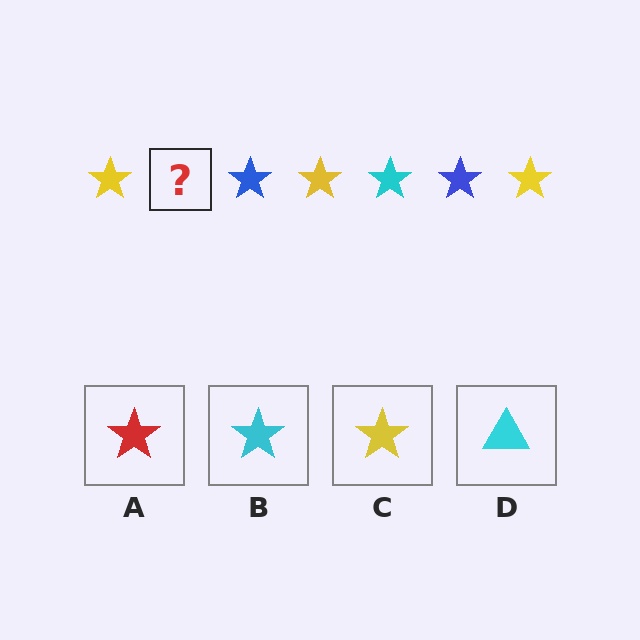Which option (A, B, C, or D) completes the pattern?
B.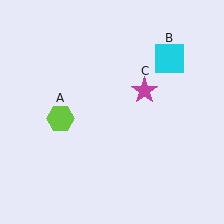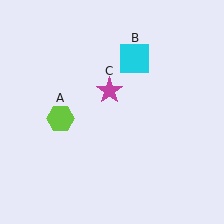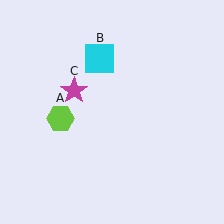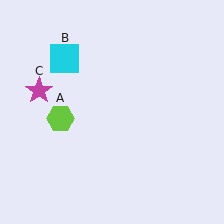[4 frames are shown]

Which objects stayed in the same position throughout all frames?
Lime hexagon (object A) remained stationary.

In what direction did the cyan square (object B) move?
The cyan square (object B) moved left.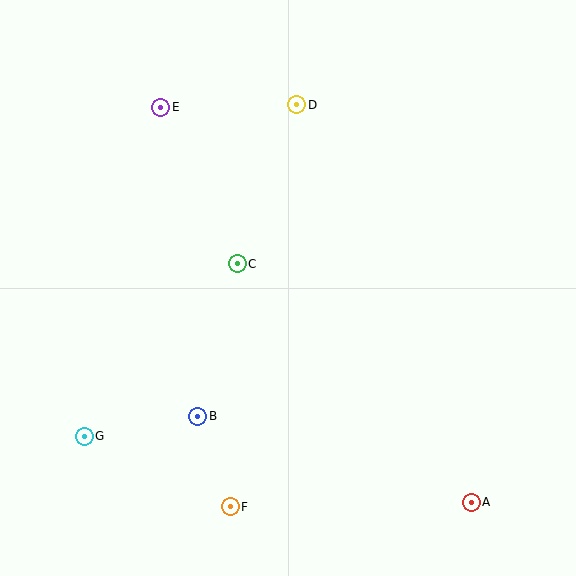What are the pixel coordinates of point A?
Point A is at (471, 502).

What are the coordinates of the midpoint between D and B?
The midpoint between D and B is at (247, 260).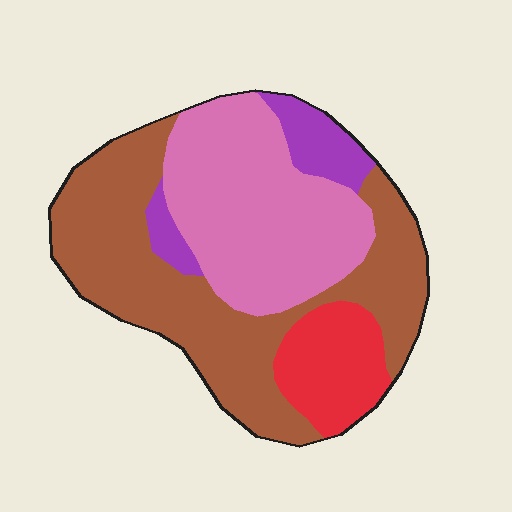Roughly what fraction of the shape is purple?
Purple covers 9% of the shape.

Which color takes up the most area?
Brown, at roughly 45%.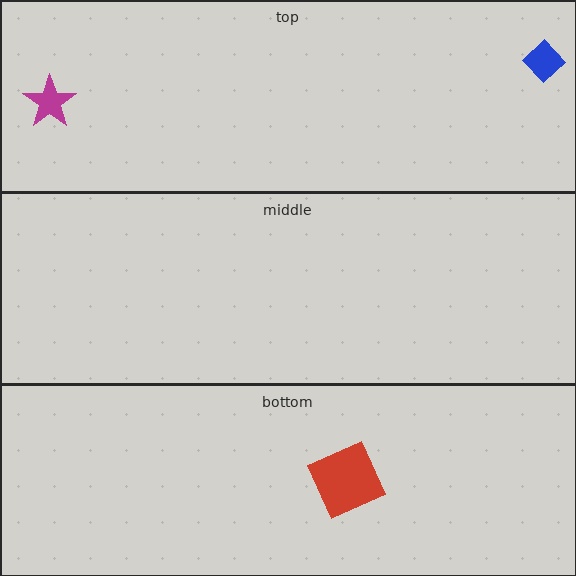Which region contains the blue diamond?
The top region.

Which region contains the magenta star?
The top region.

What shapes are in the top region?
The magenta star, the blue diamond.